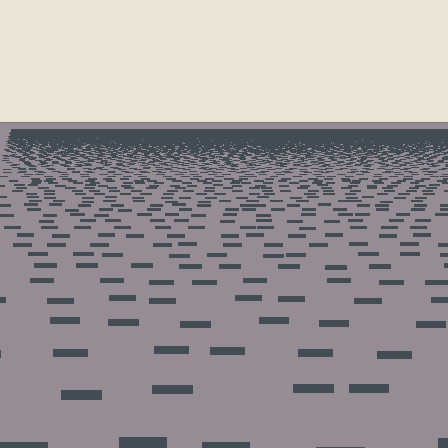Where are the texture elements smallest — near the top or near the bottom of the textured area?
Near the top.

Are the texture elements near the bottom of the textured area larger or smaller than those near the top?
Larger. Near the bottom, elements are closer to the viewer and appear at a bigger on-screen size.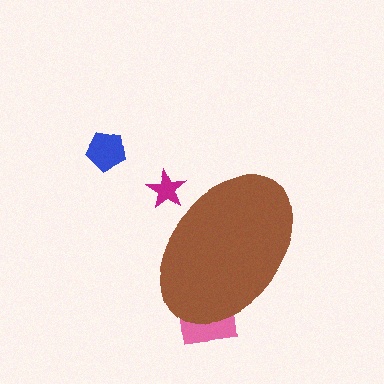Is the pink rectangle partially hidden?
Yes, the pink rectangle is partially hidden behind the brown ellipse.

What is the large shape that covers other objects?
A brown ellipse.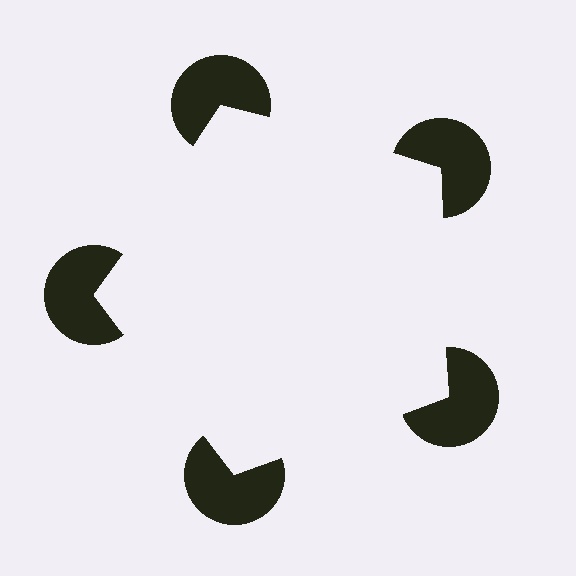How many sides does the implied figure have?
5 sides.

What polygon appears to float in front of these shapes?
An illusory pentagon — its edges are inferred from the aligned wedge cuts in the pac-man discs, not physically drawn.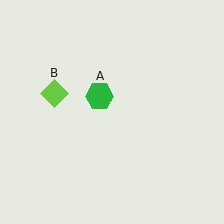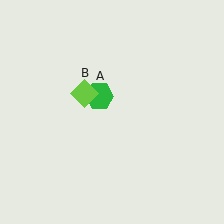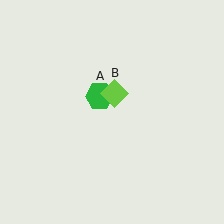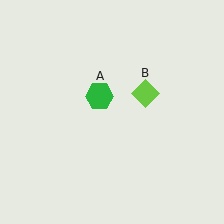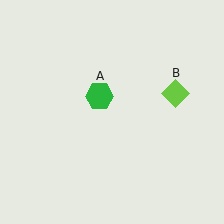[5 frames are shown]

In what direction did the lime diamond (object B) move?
The lime diamond (object B) moved right.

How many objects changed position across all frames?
1 object changed position: lime diamond (object B).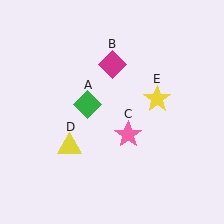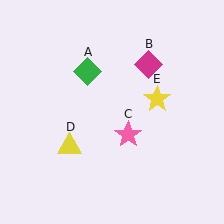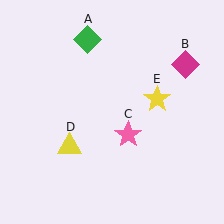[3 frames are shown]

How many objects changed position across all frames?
2 objects changed position: green diamond (object A), magenta diamond (object B).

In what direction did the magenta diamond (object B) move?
The magenta diamond (object B) moved right.